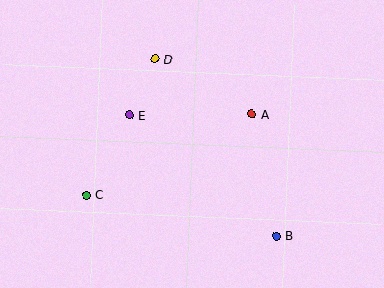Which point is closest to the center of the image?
Point A at (252, 114) is closest to the center.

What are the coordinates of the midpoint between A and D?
The midpoint between A and D is at (204, 87).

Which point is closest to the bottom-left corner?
Point C is closest to the bottom-left corner.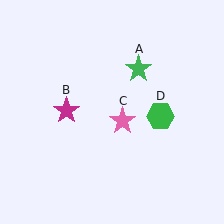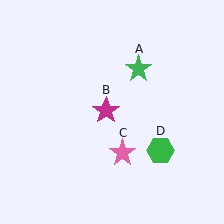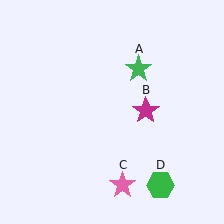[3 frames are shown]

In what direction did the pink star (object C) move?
The pink star (object C) moved down.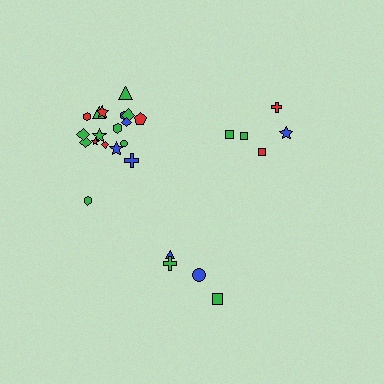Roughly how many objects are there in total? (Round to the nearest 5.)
Roughly 25 objects in total.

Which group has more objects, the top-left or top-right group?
The top-left group.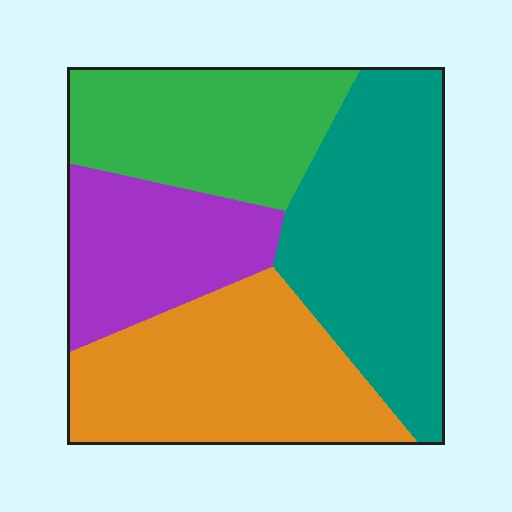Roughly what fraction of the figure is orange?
Orange takes up about one quarter (1/4) of the figure.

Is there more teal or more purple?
Teal.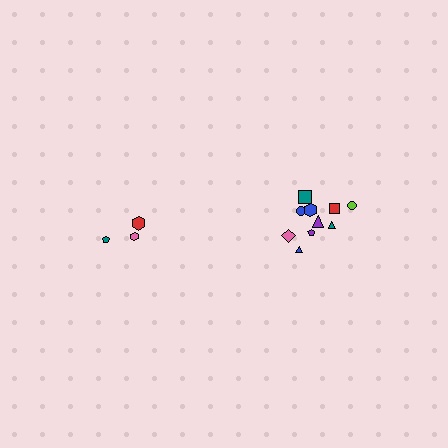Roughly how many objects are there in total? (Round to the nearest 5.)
Roughly 15 objects in total.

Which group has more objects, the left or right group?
The right group.